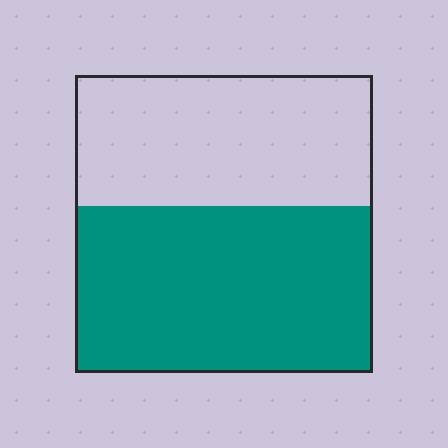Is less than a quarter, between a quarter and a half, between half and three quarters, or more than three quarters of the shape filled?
Between half and three quarters.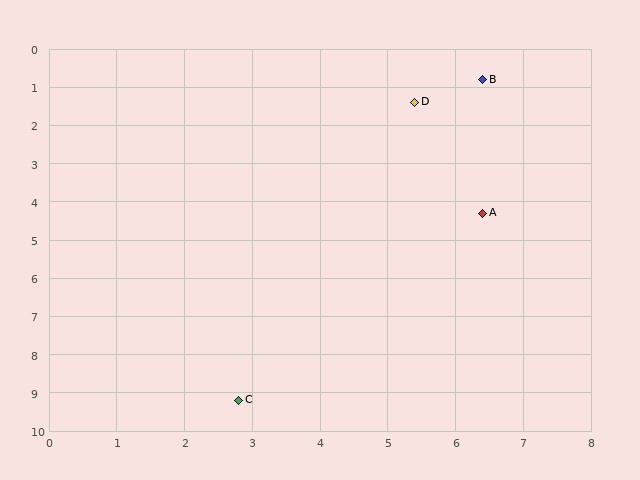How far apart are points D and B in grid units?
Points D and B are about 1.2 grid units apart.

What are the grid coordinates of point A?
Point A is at approximately (6.4, 4.3).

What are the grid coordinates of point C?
Point C is at approximately (2.8, 9.2).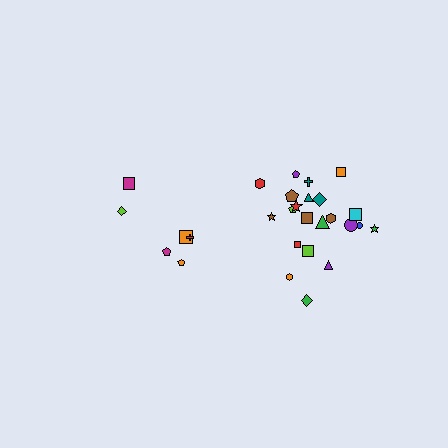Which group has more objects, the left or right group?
The right group.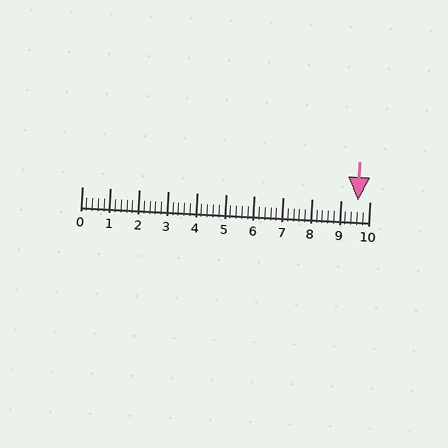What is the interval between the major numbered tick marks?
The major tick marks are spaced 1 units apart.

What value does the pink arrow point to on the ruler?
The pink arrow points to approximately 9.6.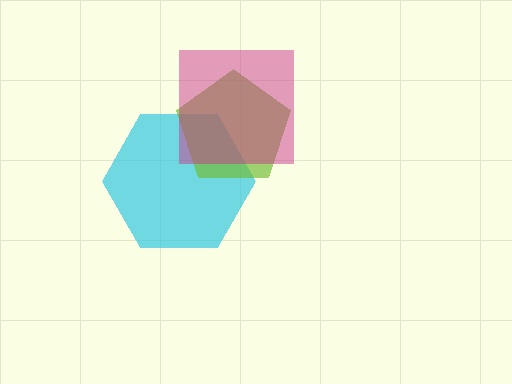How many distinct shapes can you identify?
There are 3 distinct shapes: a cyan hexagon, a lime pentagon, a magenta square.